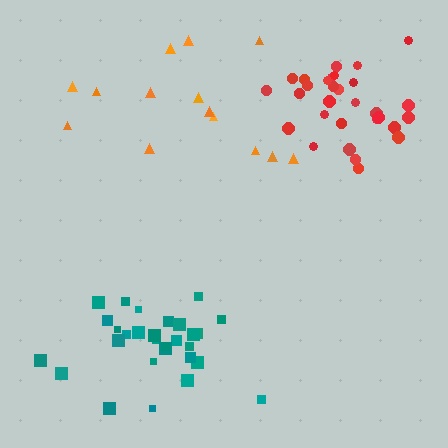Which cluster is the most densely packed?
Teal.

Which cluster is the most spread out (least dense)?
Orange.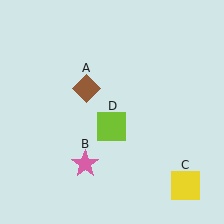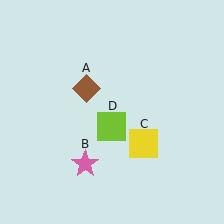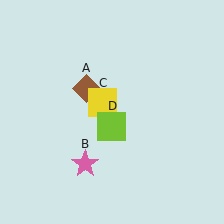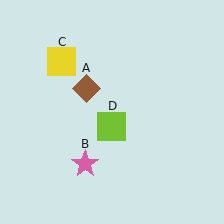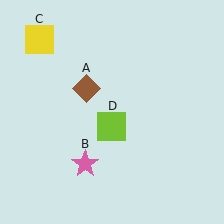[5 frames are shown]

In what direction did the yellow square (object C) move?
The yellow square (object C) moved up and to the left.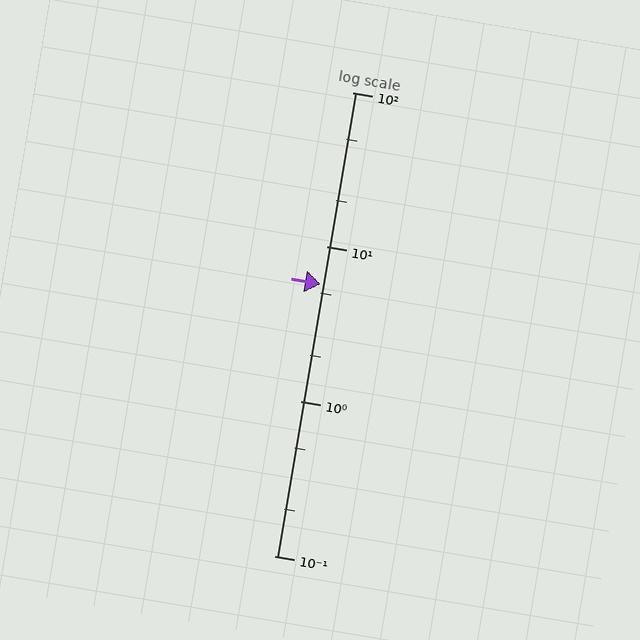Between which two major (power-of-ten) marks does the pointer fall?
The pointer is between 1 and 10.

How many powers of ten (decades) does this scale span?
The scale spans 3 decades, from 0.1 to 100.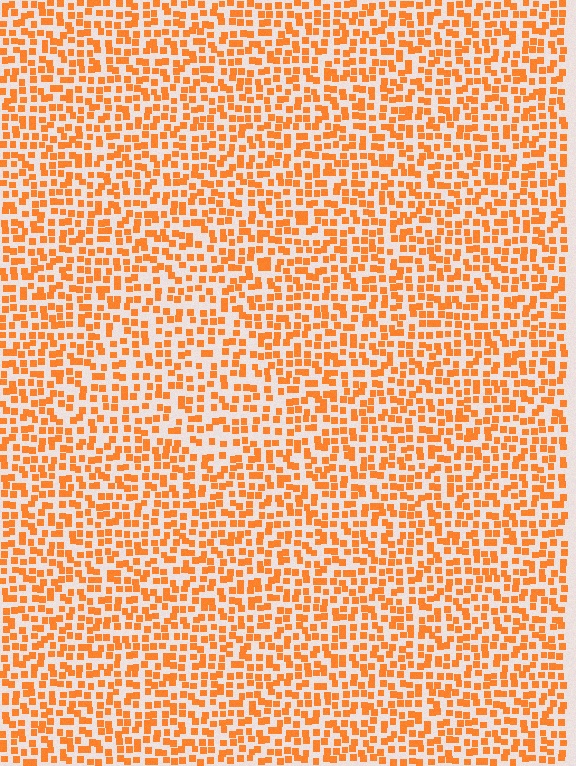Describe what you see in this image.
The image contains small orange elements arranged at two different densities. A triangle-shaped region is visible where the elements are less densely packed than the surrounding area.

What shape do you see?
I see a triangle.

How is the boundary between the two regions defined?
The boundary is defined by a change in element density (approximately 1.3x ratio). All elements are the same color, size, and shape.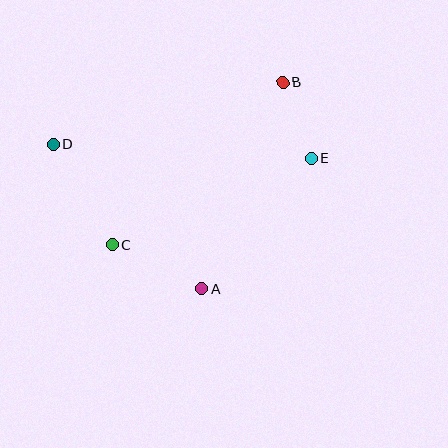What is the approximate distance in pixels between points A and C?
The distance between A and C is approximately 99 pixels.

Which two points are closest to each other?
Points B and E are closest to each other.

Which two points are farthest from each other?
Points D and E are farthest from each other.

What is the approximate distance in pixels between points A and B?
The distance between A and B is approximately 222 pixels.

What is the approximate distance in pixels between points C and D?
The distance between C and D is approximately 117 pixels.